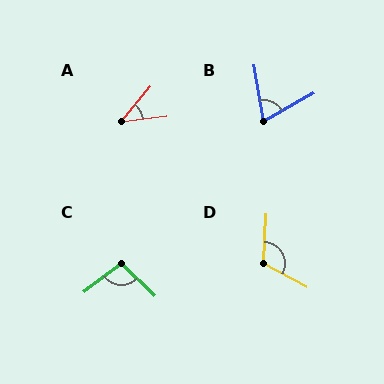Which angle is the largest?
D, at approximately 116 degrees.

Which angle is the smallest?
A, at approximately 44 degrees.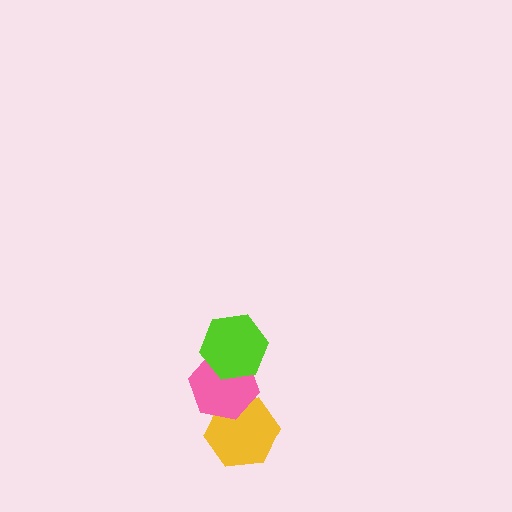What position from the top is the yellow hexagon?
The yellow hexagon is 3rd from the top.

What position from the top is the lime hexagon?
The lime hexagon is 1st from the top.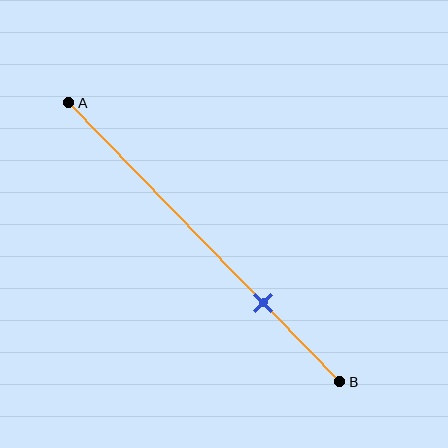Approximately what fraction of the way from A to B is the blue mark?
The blue mark is approximately 70% of the way from A to B.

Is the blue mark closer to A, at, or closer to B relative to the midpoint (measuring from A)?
The blue mark is closer to point B than the midpoint of segment AB.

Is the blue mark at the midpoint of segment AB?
No, the mark is at about 70% from A, not at the 50% midpoint.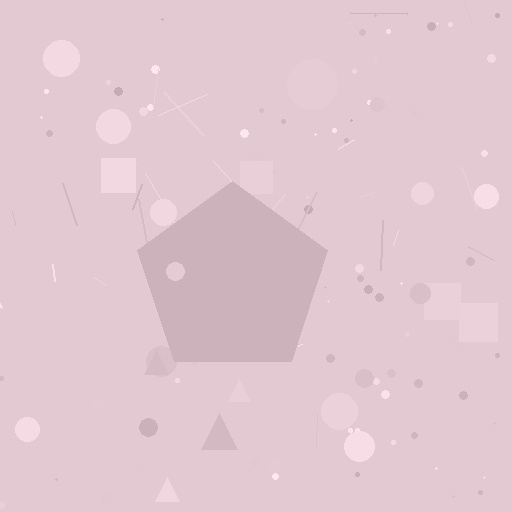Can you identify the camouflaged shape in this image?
The camouflaged shape is a pentagon.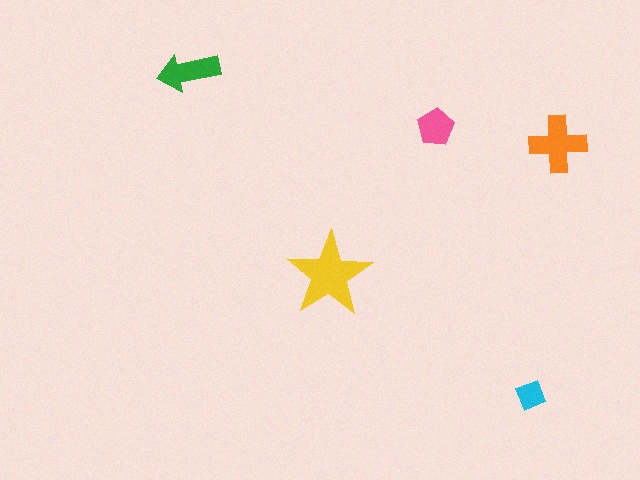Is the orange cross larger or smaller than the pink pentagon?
Larger.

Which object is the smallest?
The cyan diamond.